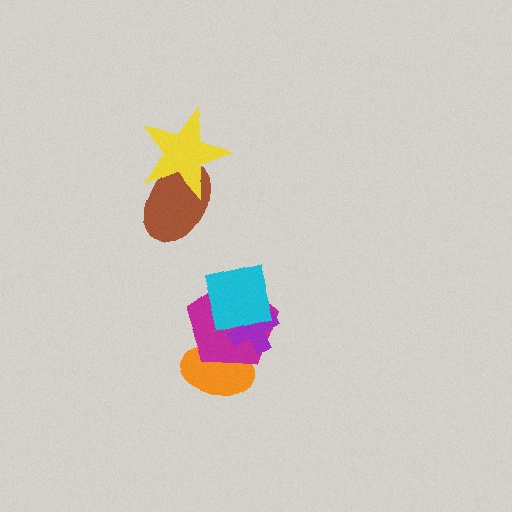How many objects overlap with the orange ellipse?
2 objects overlap with the orange ellipse.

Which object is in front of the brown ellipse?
The yellow star is in front of the brown ellipse.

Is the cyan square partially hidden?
No, no other shape covers it.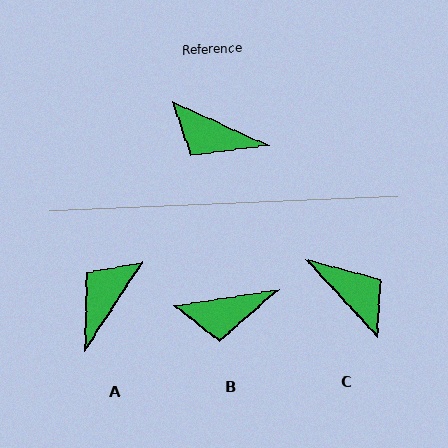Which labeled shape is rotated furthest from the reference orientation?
C, about 158 degrees away.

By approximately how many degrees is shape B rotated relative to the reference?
Approximately 34 degrees counter-clockwise.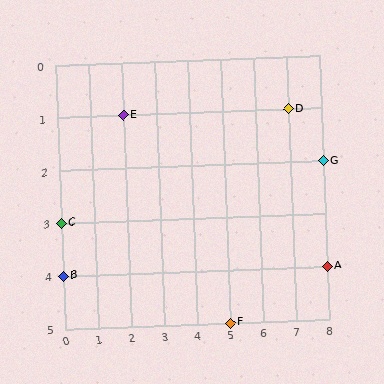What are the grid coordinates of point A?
Point A is at grid coordinates (8, 4).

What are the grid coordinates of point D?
Point D is at grid coordinates (7, 1).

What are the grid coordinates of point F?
Point F is at grid coordinates (5, 5).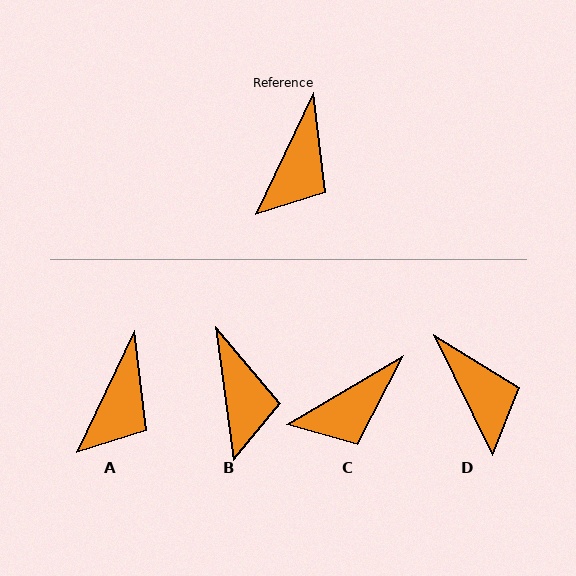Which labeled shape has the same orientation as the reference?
A.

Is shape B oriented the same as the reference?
No, it is off by about 33 degrees.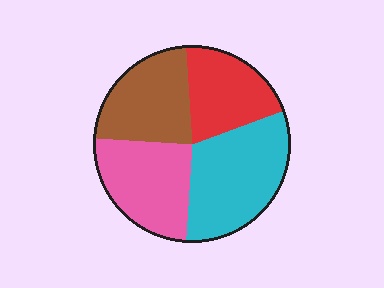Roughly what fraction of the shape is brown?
Brown takes up between a sixth and a third of the shape.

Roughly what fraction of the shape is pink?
Pink takes up about one quarter (1/4) of the shape.